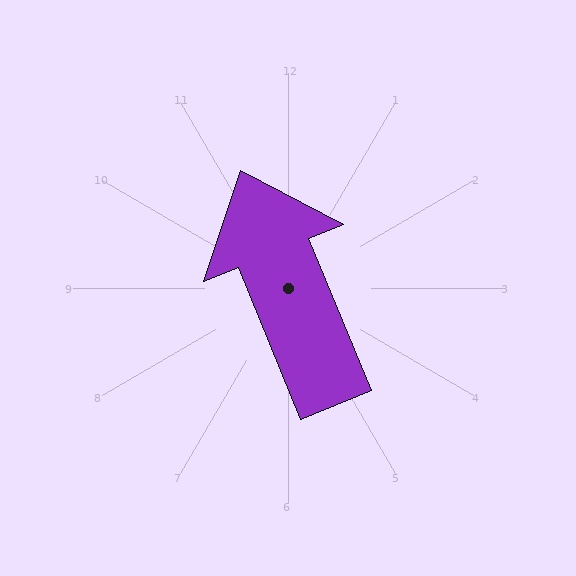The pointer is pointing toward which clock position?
Roughly 11 o'clock.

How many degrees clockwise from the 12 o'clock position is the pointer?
Approximately 338 degrees.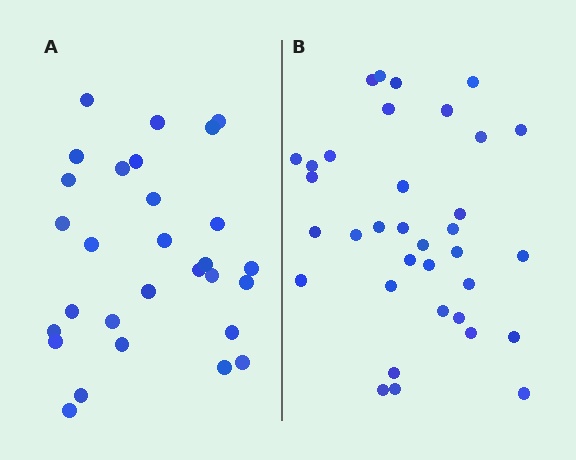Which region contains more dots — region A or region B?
Region B (the right region) has more dots.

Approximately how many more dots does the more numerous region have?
Region B has about 6 more dots than region A.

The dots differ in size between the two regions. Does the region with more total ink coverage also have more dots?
No. Region A has more total ink coverage because its dots are larger, but region B actually contains more individual dots. Total area can be misleading — the number of items is what matters here.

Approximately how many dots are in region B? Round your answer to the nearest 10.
About 40 dots. (The exact count is 35, which rounds to 40.)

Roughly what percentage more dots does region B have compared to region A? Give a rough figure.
About 20% more.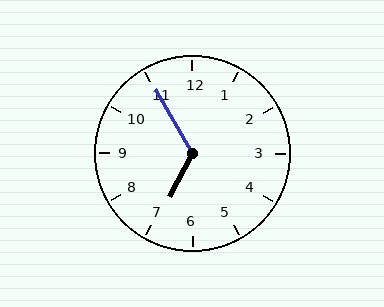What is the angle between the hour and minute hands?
Approximately 122 degrees.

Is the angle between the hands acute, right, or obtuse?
It is obtuse.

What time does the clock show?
6:55.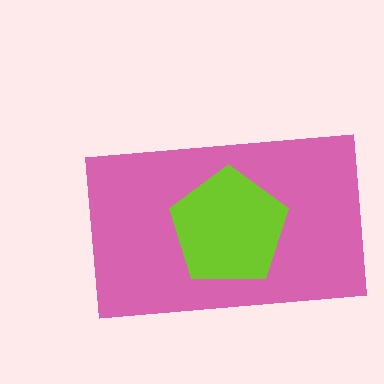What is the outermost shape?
The pink rectangle.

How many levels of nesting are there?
2.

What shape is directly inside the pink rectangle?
The lime pentagon.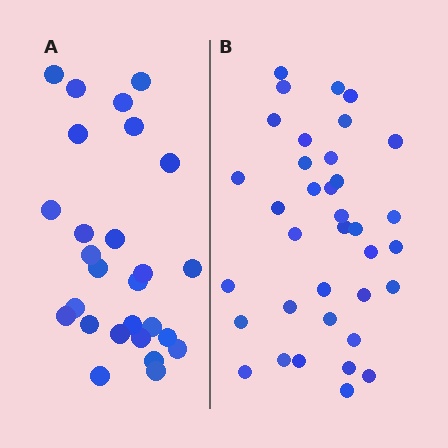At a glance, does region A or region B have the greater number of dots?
Region B (the right region) has more dots.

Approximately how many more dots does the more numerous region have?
Region B has roughly 8 or so more dots than region A.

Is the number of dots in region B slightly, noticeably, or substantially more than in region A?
Region B has noticeably more, but not dramatically so. The ratio is roughly 1.3 to 1.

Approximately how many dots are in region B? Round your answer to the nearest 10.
About 40 dots. (The exact count is 36, which rounds to 40.)